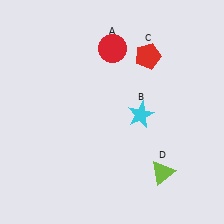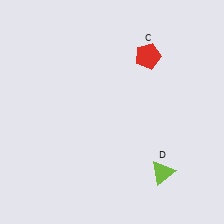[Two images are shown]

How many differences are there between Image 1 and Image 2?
There are 2 differences between the two images.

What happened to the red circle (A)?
The red circle (A) was removed in Image 2. It was in the top-right area of Image 1.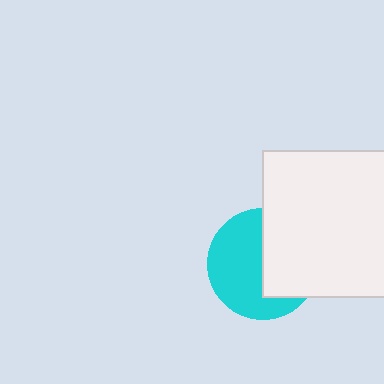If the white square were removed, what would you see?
You would see the complete cyan circle.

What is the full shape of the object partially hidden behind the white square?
The partially hidden object is a cyan circle.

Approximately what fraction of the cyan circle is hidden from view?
Roughly 44% of the cyan circle is hidden behind the white square.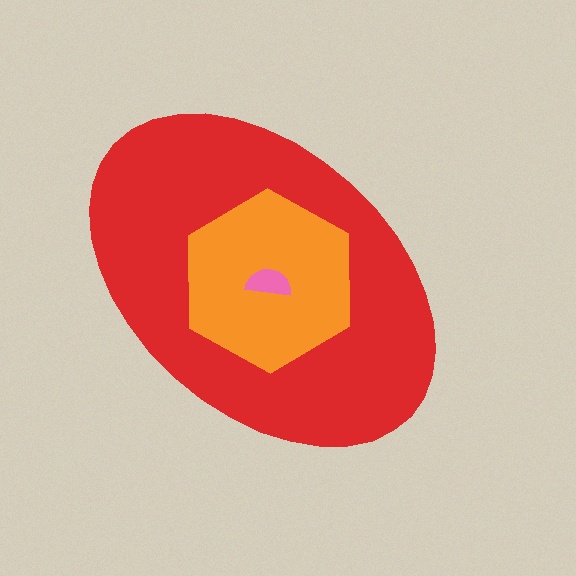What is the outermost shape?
The red ellipse.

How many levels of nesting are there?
3.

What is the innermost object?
The pink semicircle.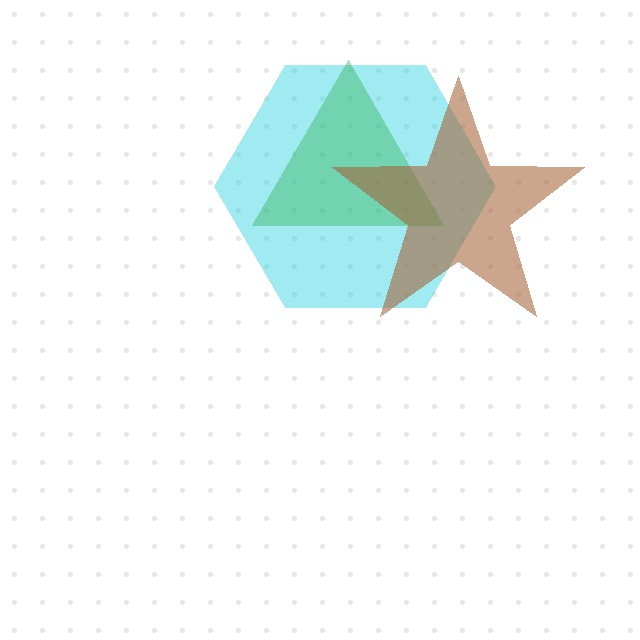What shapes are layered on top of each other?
The layered shapes are: a cyan hexagon, a green triangle, a brown star.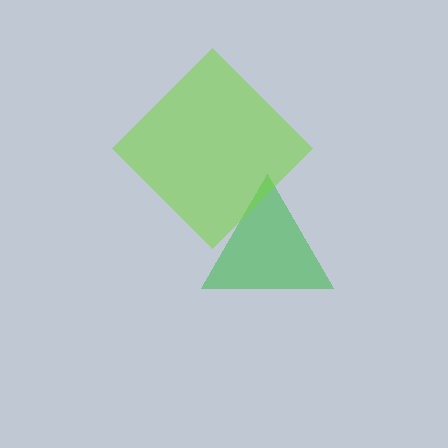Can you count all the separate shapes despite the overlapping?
Yes, there are 2 separate shapes.